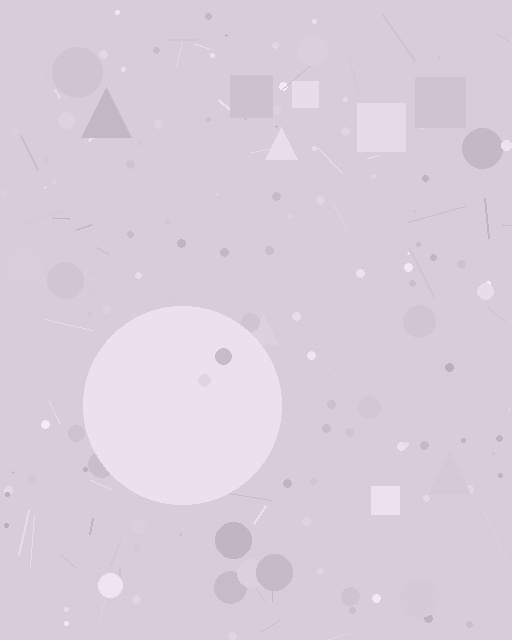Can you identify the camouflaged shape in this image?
The camouflaged shape is a circle.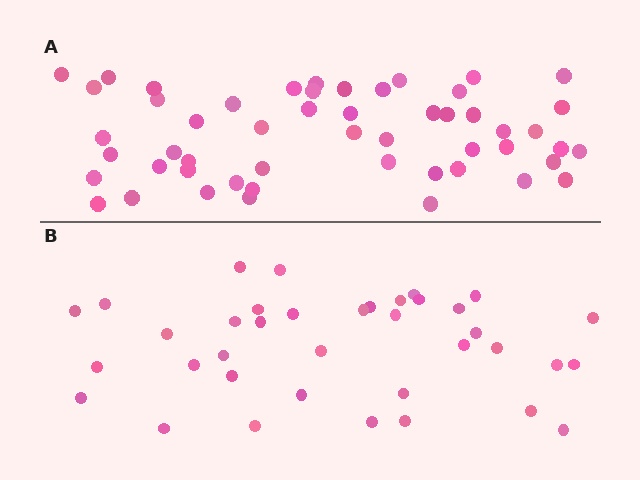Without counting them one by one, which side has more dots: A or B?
Region A (the top region) has more dots.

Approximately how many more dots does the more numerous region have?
Region A has approximately 15 more dots than region B.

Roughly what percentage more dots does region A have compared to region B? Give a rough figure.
About 40% more.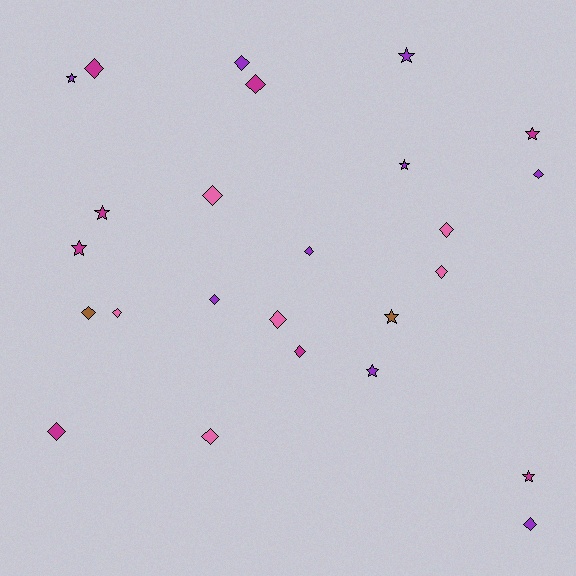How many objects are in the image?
There are 25 objects.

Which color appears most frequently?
Purple, with 9 objects.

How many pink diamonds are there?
There are 6 pink diamonds.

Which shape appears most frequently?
Diamond, with 16 objects.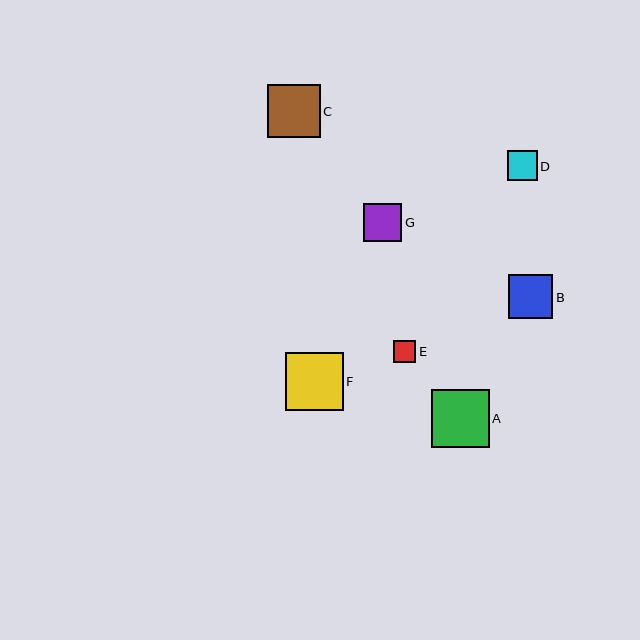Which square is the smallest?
Square E is the smallest with a size of approximately 22 pixels.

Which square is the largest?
Square F is the largest with a size of approximately 58 pixels.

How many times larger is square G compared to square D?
Square G is approximately 1.3 times the size of square D.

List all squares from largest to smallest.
From largest to smallest: F, A, C, B, G, D, E.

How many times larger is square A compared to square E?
Square A is approximately 2.6 times the size of square E.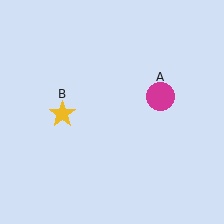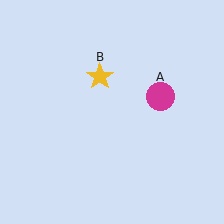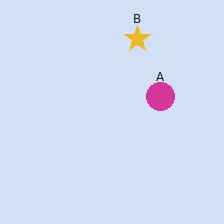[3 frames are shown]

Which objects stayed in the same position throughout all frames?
Magenta circle (object A) remained stationary.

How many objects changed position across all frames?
1 object changed position: yellow star (object B).